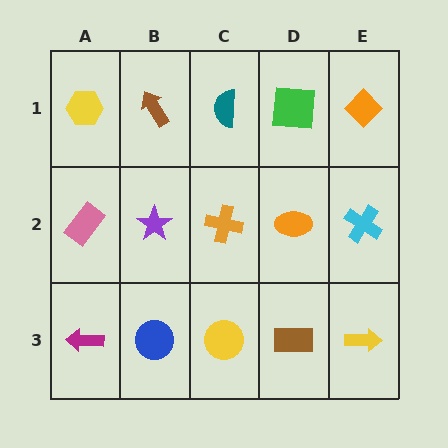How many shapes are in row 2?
5 shapes.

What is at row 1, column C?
A teal semicircle.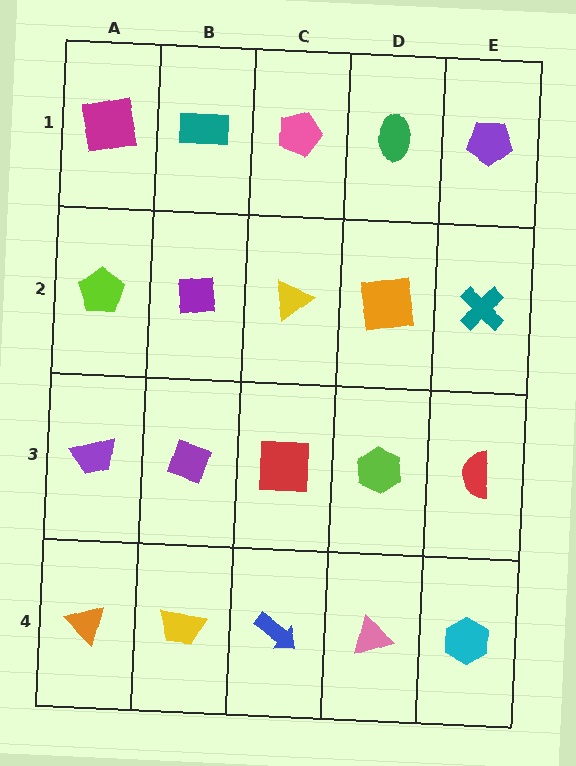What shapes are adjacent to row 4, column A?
A purple trapezoid (row 3, column A), a yellow trapezoid (row 4, column B).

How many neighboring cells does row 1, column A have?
2.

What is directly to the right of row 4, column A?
A yellow trapezoid.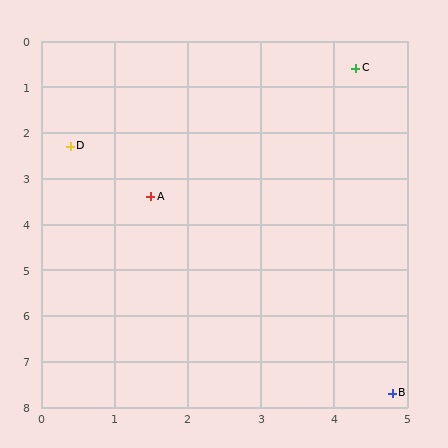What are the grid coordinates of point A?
Point A is at approximately (1.5, 3.4).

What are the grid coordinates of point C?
Point C is at approximately (4.3, 0.6).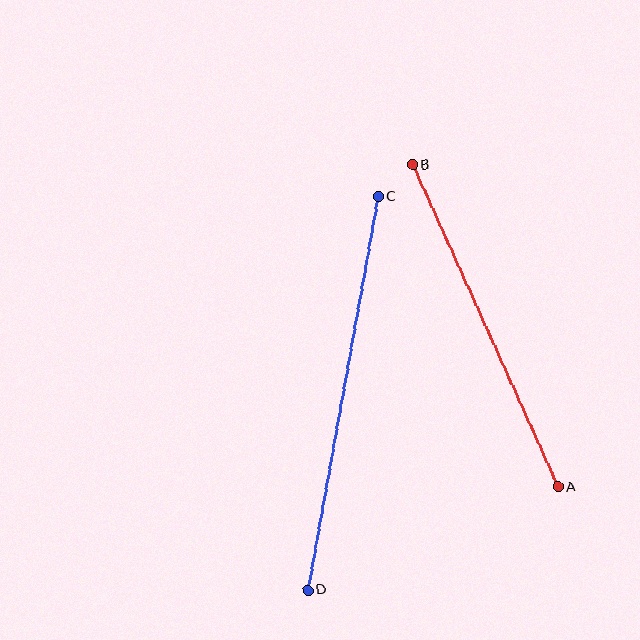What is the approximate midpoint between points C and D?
The midpoint is at approximately (343, 393) pixels.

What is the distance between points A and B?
The distance is approximately 353 pixels.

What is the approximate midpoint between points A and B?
The midpoint is at approximately (485, 326) pixels.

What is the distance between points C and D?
The distance is approximately 400 pixels.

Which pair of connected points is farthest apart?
Points C and D are farthest apart.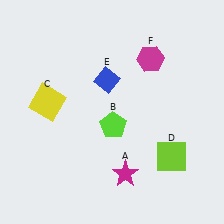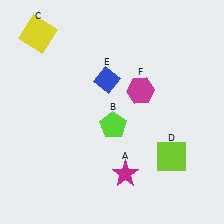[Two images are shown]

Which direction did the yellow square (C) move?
The yellow square (C) moved up.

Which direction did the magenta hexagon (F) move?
The magenta hexagon (F) moved down.